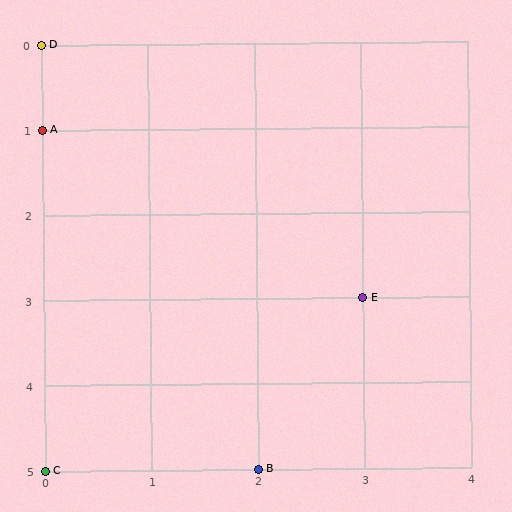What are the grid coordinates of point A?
Point A is at grid coordinates (0, 1).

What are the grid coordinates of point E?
Point E is at grid coordinates (3, 3).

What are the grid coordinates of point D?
Point D is at grid coordinates (0, 0).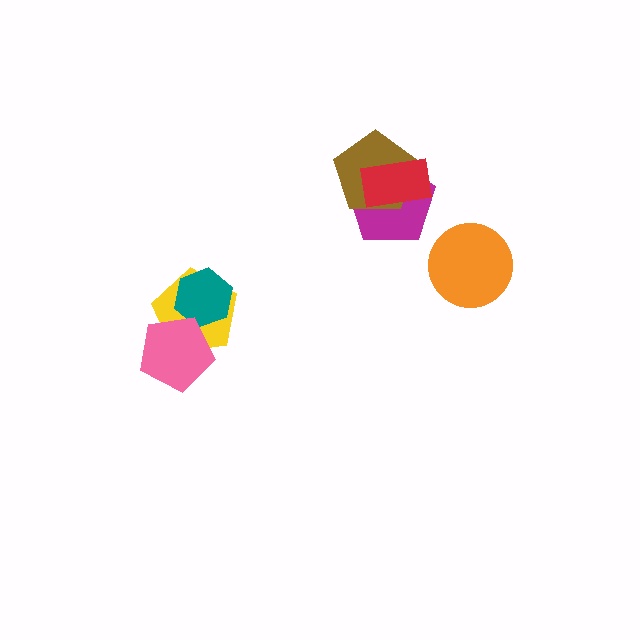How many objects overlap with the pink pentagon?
2 objects overlap with the pink pentagon.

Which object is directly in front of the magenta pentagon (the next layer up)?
The brown pentagon is directly in front of the magenta pentagon.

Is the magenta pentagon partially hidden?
Yes, it is partially covered by another shape.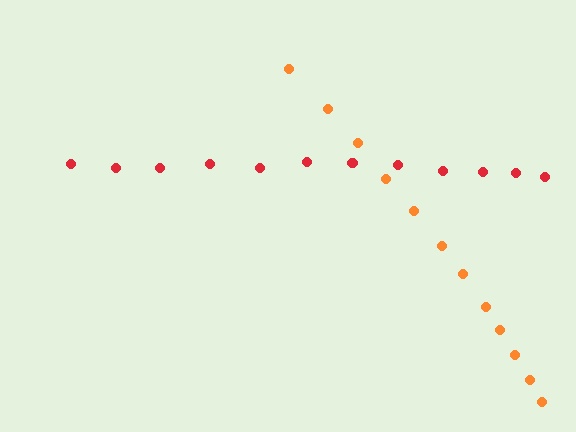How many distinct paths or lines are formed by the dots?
There are 2 distinct paths.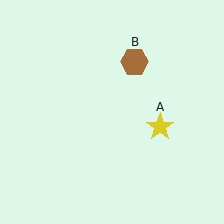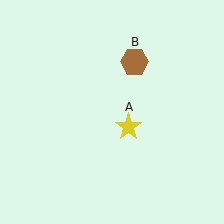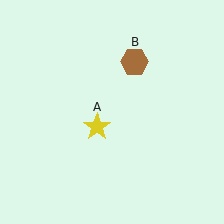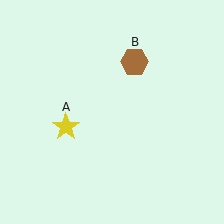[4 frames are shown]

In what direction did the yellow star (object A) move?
The yellow star (object A) moved left.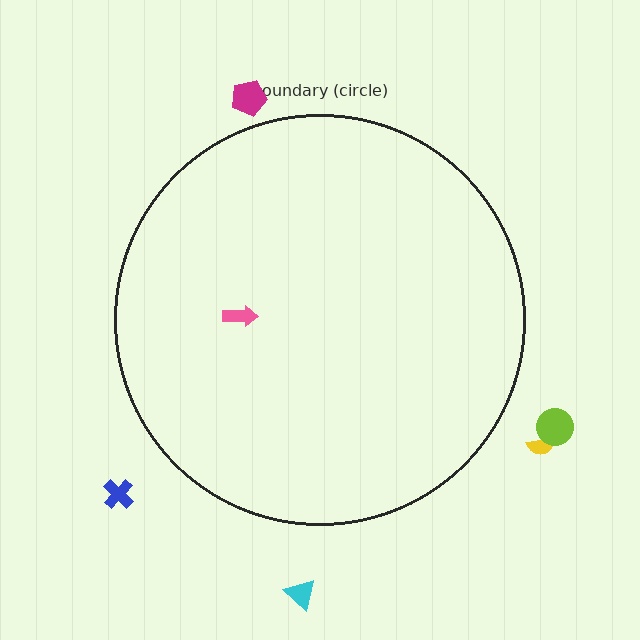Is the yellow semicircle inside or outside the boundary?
Outside.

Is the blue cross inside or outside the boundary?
Outside.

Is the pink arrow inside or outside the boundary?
Inside.